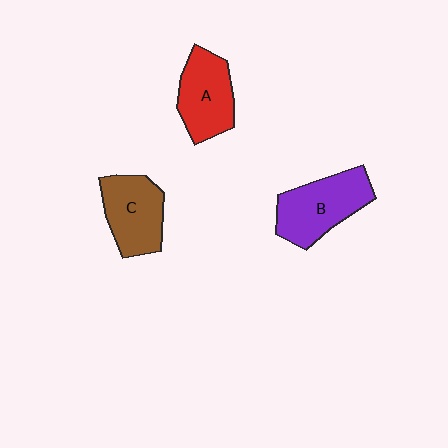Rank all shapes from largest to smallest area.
From largest to smallest: B (purple), C (brown), A (red).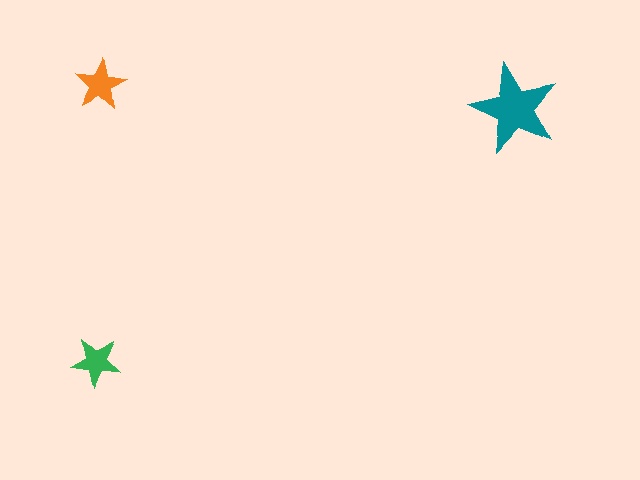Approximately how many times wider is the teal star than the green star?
About 2 times wider.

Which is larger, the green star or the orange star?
The orange one.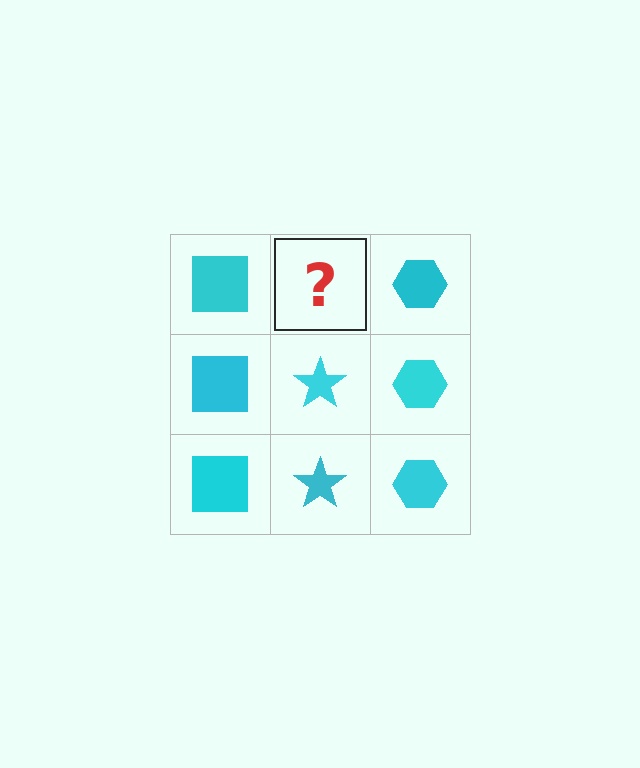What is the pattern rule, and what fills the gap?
The rule is that each column has a consistent shape. The gap should be filled with a cyan star.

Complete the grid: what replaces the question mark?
The question mark should be replaced with a cyan star.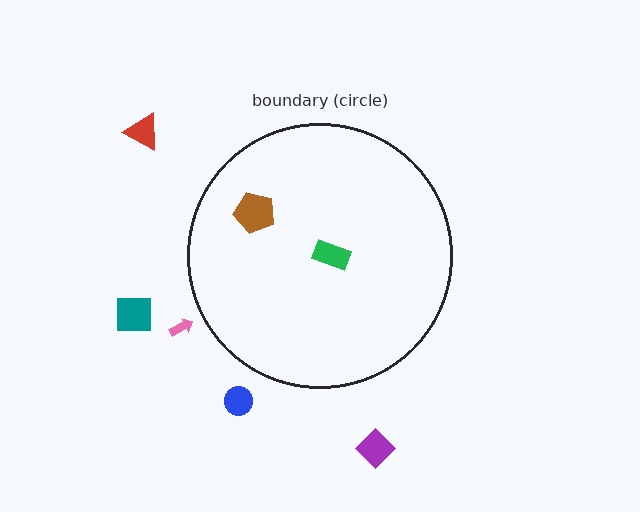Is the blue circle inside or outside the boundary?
Outside.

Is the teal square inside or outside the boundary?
Outside.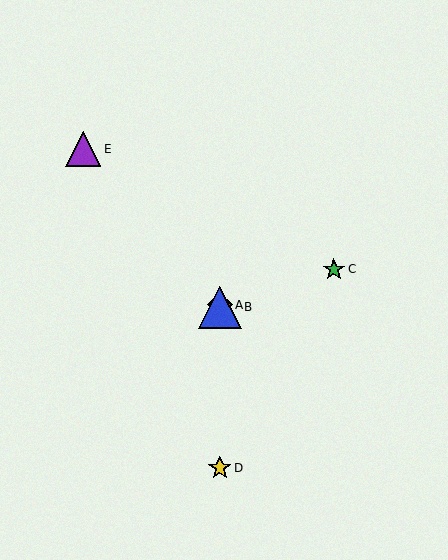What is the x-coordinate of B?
Object B is at x≈220.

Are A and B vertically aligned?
Yes, both are at x≈220.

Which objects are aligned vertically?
Objects A, B, D are aligned vertically.